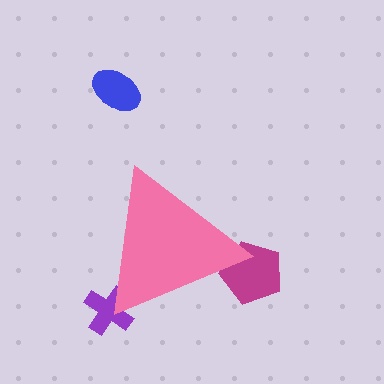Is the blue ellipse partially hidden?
No, the blue ellipse is fully visible.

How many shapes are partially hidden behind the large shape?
2 shapes are partially hidden.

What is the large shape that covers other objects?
A pink triangle.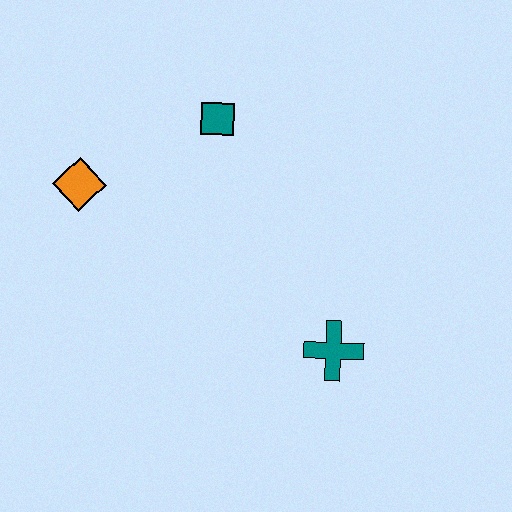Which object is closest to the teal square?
The orange diamond is closest to the teal square.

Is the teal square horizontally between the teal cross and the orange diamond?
Yes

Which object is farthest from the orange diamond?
The teal cross is farthest from the orange diamond.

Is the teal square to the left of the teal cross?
Yes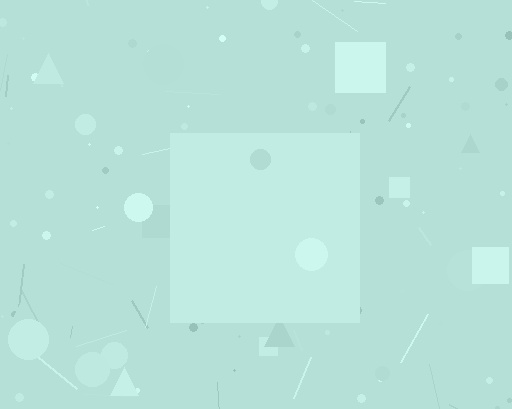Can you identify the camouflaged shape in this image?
The camouflaged shape is a square.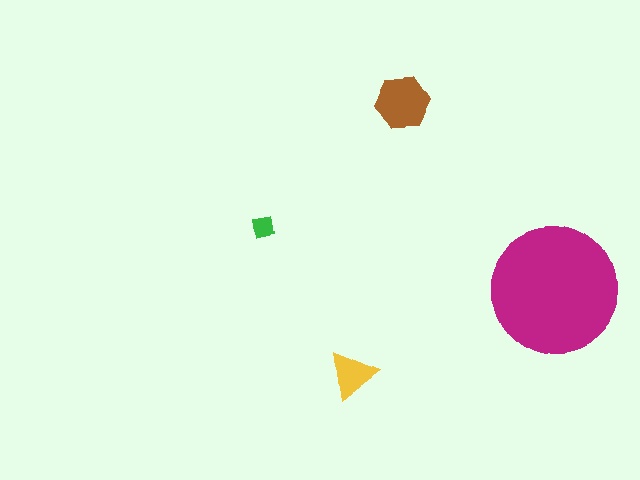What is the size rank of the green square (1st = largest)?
4th.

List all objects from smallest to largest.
The green square, the yellow triangle, the brown hexagon, the magenta circle.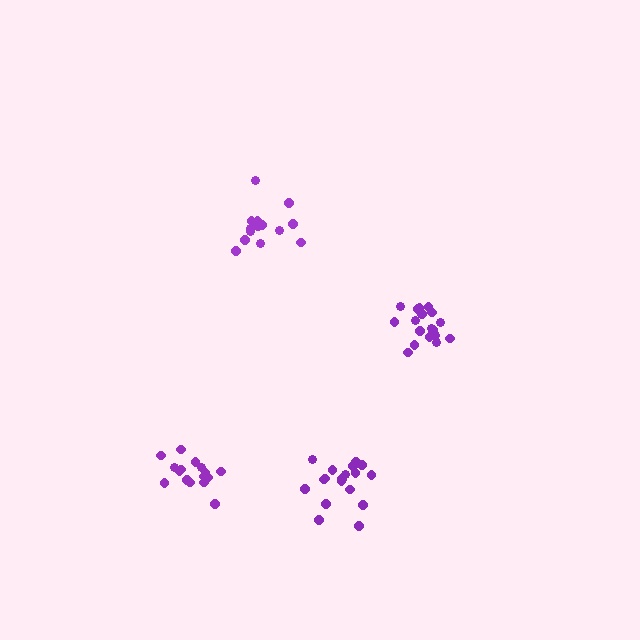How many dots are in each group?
Group 1: 18 dots, Group 2: 14 dots, Group 3: 18 dots, Group 4: 17 dots (67 total).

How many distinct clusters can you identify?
There are 4 distinct clusters.